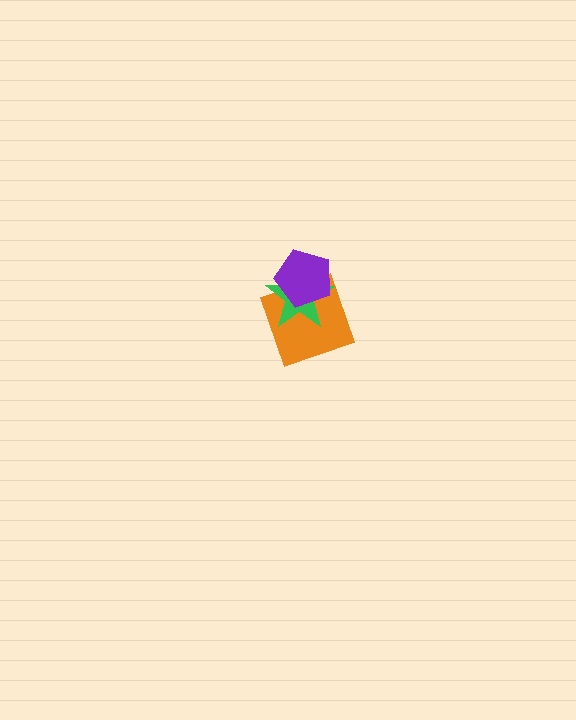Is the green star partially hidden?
Yes, it is partially covered by another shape.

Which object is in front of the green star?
The purple pentagon is in front of the green star.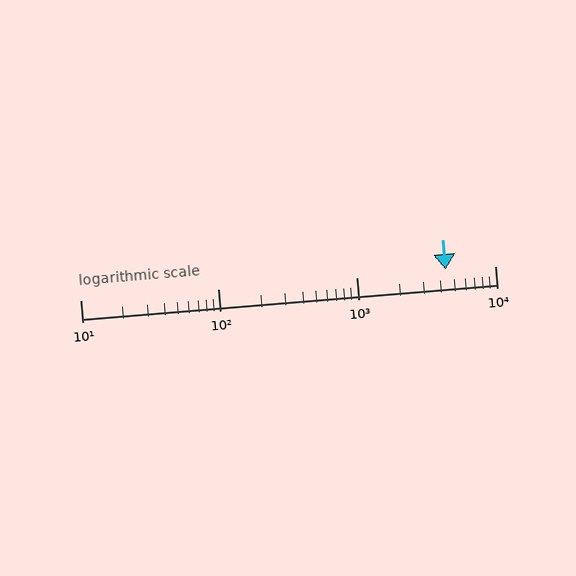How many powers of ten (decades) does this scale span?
The scale spans 3 decades, from 10 to 10000.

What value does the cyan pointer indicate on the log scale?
The pointer indicates approximately 4400.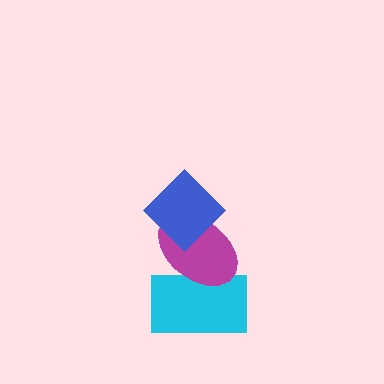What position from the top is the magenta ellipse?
The magenta ellipse is 2nd from the top.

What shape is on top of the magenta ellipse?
The blue diamond is on top of the magenta ellipse.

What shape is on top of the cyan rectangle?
The magenta ellipse is on top of the cyan rectangle.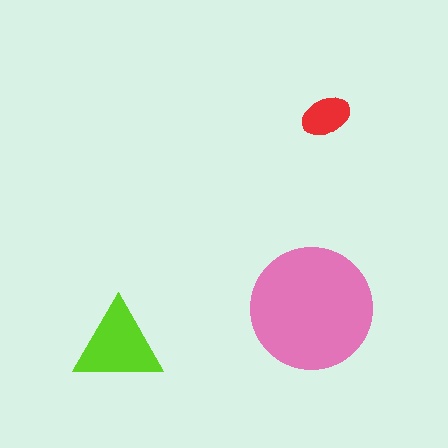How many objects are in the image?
There are 3 objects in the image.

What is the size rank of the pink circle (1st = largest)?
1st.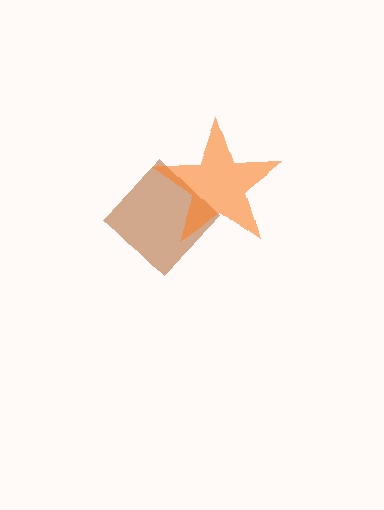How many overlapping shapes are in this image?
There are 2 overlapping shapes in the image.